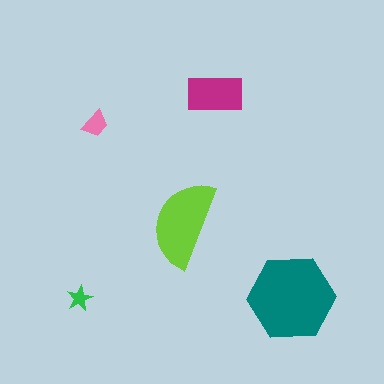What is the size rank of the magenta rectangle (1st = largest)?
3rd.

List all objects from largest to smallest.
The teal hexagon, the lime semicircle, the magenta rectangle, the pink trapezoid, the green star.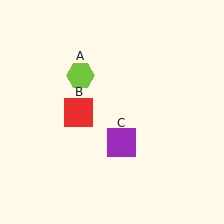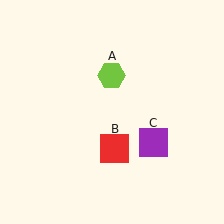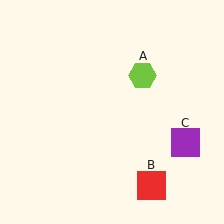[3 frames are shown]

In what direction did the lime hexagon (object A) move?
The lime hexagon (object A) moved right.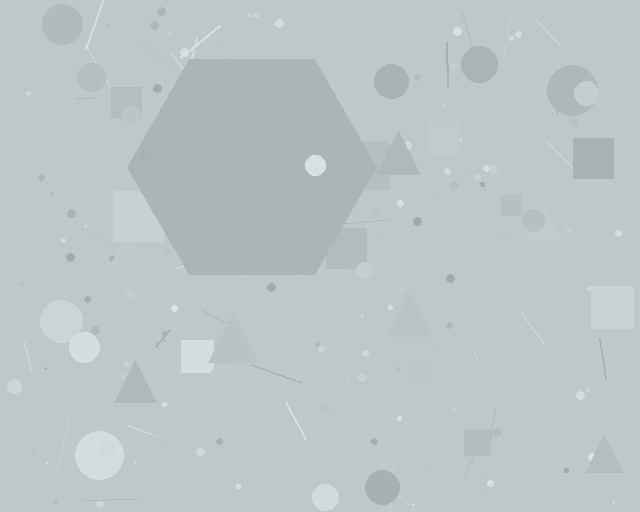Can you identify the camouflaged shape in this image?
The camouflaged shape is a hexagon.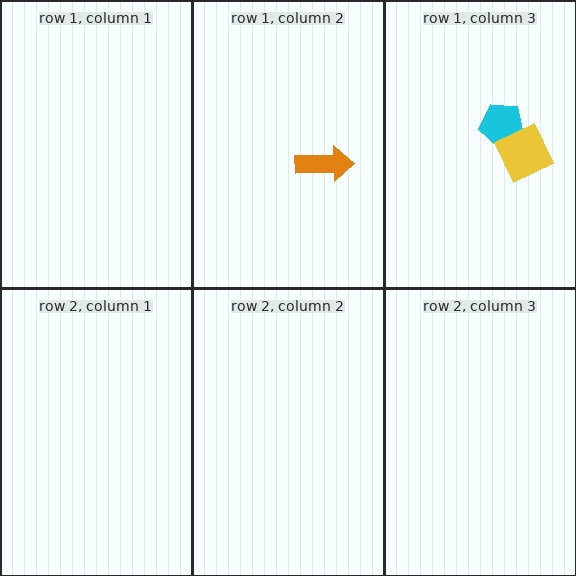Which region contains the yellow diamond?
The row 1, column 3 region.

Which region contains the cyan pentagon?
The row 1, column 3 region.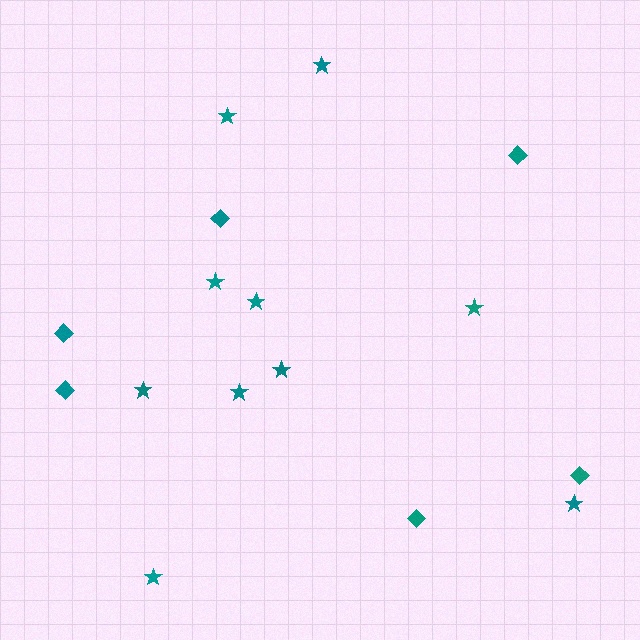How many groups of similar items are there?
There are 2 groups: one group of diamonds (6) and one group of stars (10).